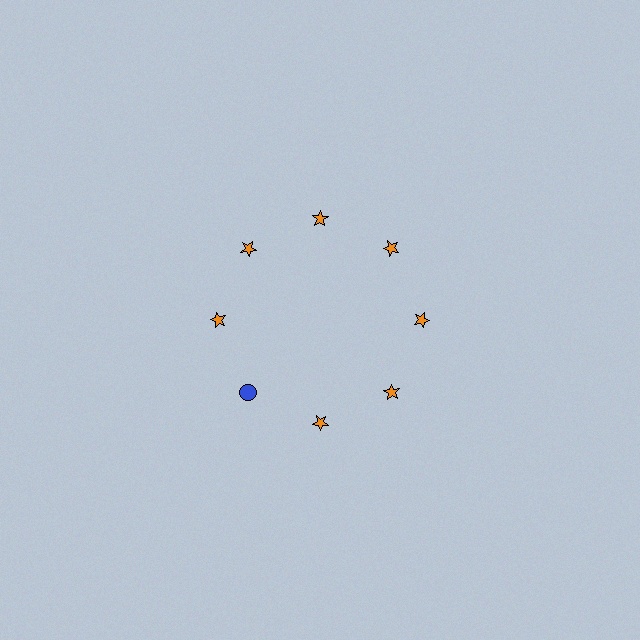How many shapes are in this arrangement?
There are 8 shapes arranged in a ring pattern.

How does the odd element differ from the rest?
It differs in both color (blue instead of orange) and shape (circle instead of star).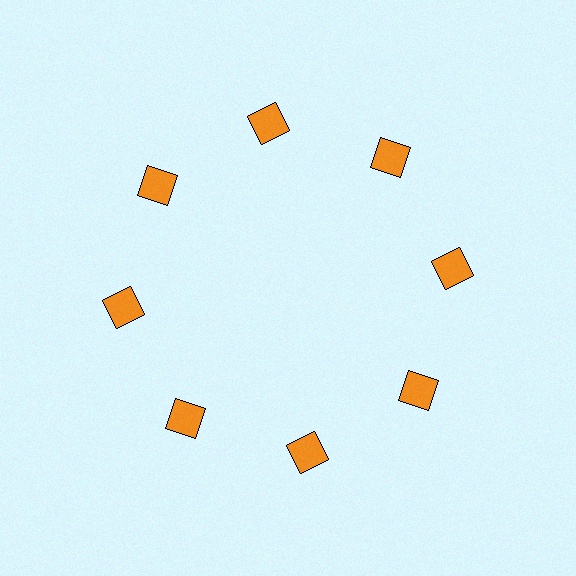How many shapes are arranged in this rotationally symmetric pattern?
There are 8 shapes, arranged in 8 groups of 1.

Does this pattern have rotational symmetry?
Yes, this pattern has 8-fold rotational symmetry. It looks the same after rotating 45 degrees around the center.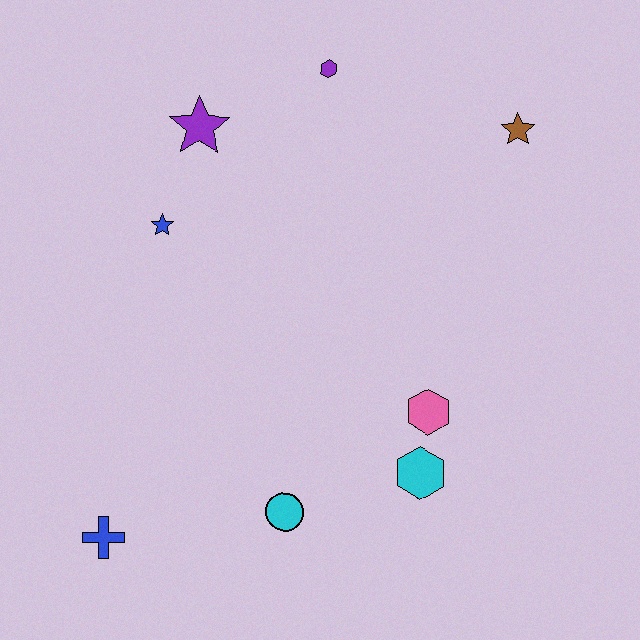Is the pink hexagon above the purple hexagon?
No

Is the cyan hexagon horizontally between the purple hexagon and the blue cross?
No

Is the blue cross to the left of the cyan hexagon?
Yes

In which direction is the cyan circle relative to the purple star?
The cyan circle is below the purple star.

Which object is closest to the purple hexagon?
The purple star is closest to the purple hexagon.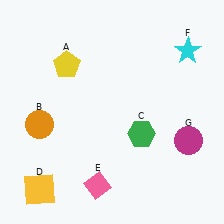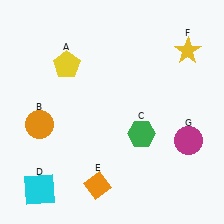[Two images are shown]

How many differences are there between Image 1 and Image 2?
There are 3 differences between the two images.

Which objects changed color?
D changed from yellow to cyan. E changed from pink to orange. F changed from cyan to yellow.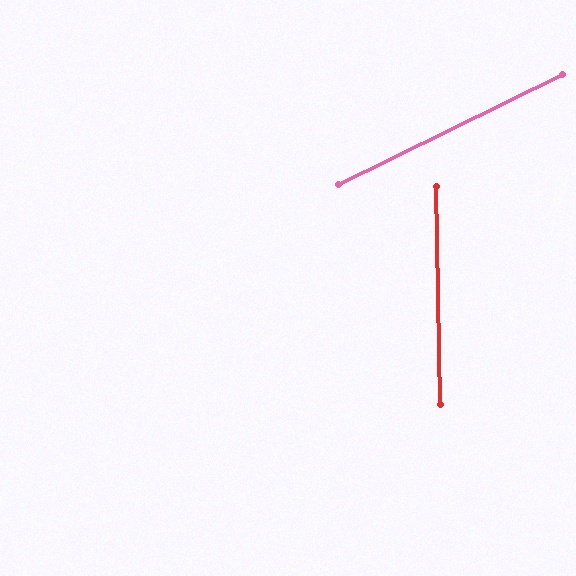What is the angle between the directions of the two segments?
Approximately 65 degrees.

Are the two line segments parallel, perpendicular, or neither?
Neither parallel nor perpendicular — they differ by about 65°.